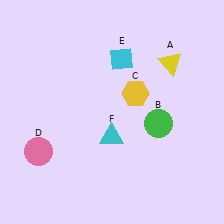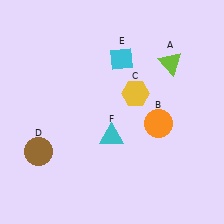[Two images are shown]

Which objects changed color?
A changed from yellow to lime. B changed from green to orange. D changed from pink to brown.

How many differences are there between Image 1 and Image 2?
There are 3 differences between the two images.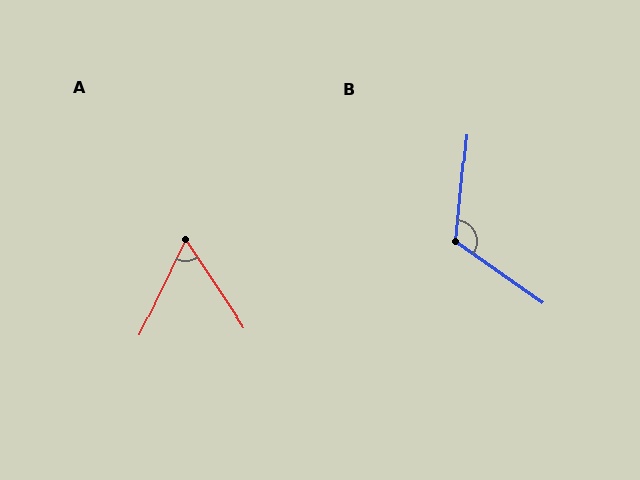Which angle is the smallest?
A, at approximately 59 degrees.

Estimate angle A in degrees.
Approximately 59 degrees.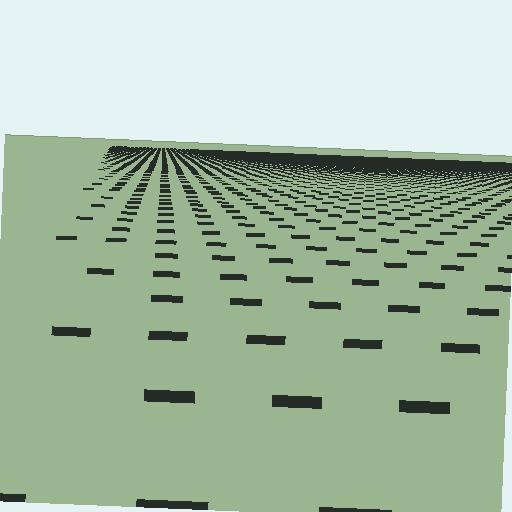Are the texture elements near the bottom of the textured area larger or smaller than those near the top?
Larger. Near the bottom, elements are closer to the viewer and appear at a bigger on-screen size.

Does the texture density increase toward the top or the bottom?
Density increases toward the top.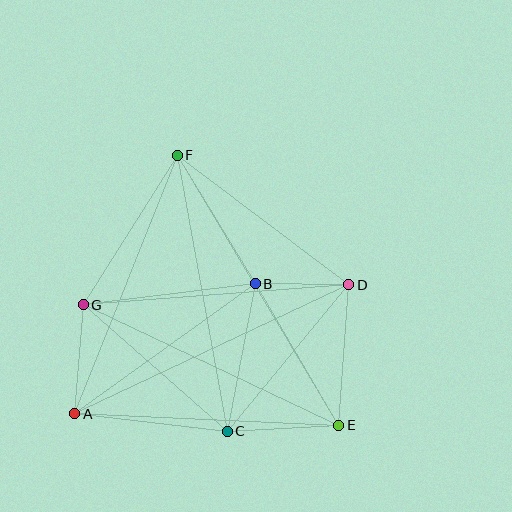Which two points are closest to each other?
Points B and D are closest to each other.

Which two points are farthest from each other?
Points E and F are farthest from each other.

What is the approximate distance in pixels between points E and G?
The distance between E and G is approximately 282 pixels.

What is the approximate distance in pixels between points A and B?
The distance between A and B is approximately 222 pixels.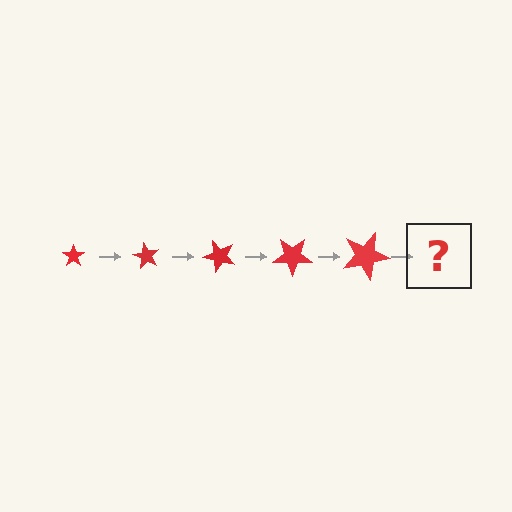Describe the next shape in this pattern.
It should be a star, larger than the previous one and rotated 300 degrees from the start.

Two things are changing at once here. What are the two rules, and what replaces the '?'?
The two rules are that the star grows larger each step and it rotates 60 degrees each step. The '?' should be a star, larger than the previous one and rotated 300 degrees from the start.